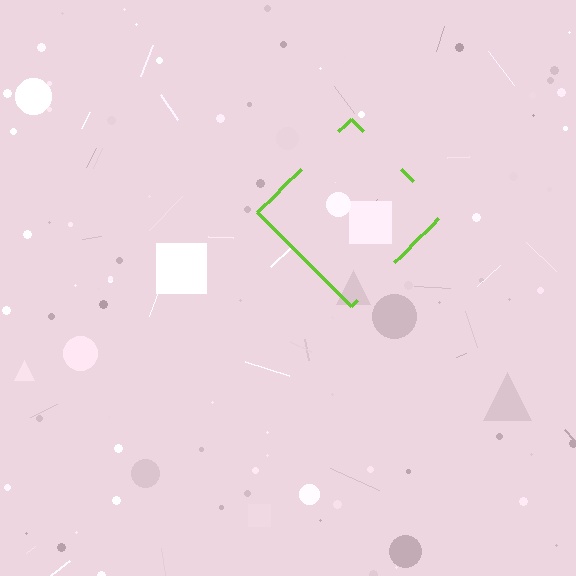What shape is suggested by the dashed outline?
The dashed outline suggests a diamond.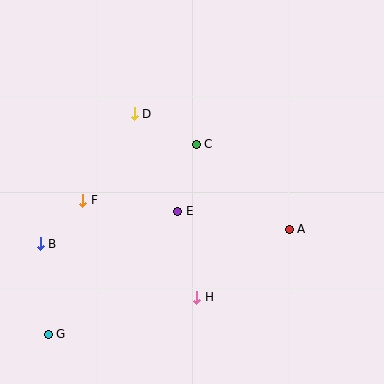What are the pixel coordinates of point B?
Point B is at (40, 244).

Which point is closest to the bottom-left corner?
Point G is closest to the bottom-left corner.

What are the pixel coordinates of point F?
Point F is at (83, 200).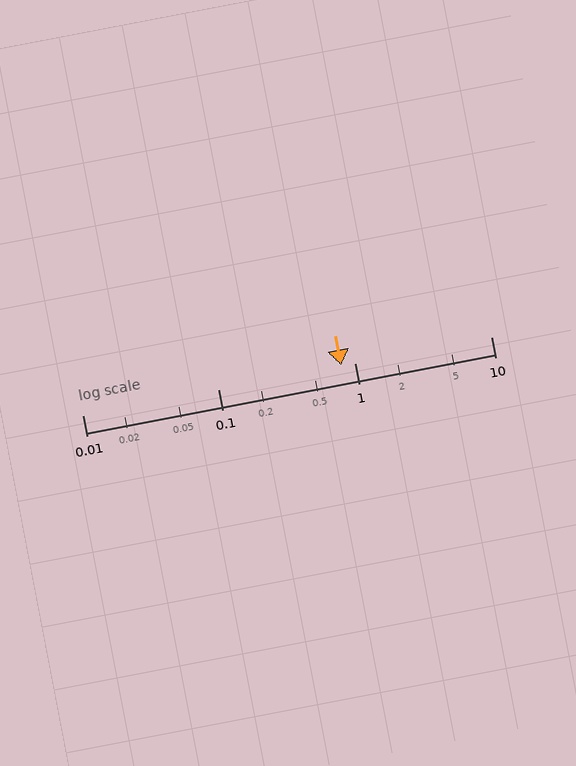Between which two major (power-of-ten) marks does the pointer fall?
The pointer is between 0.1 and 1.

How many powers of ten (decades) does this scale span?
The scale spans 3 decades, from 0.01 to 10.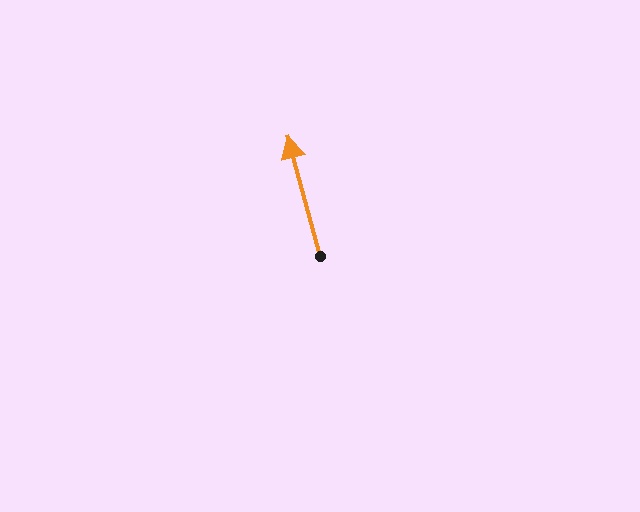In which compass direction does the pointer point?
North.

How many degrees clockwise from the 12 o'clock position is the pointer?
Approximately 345 degrees.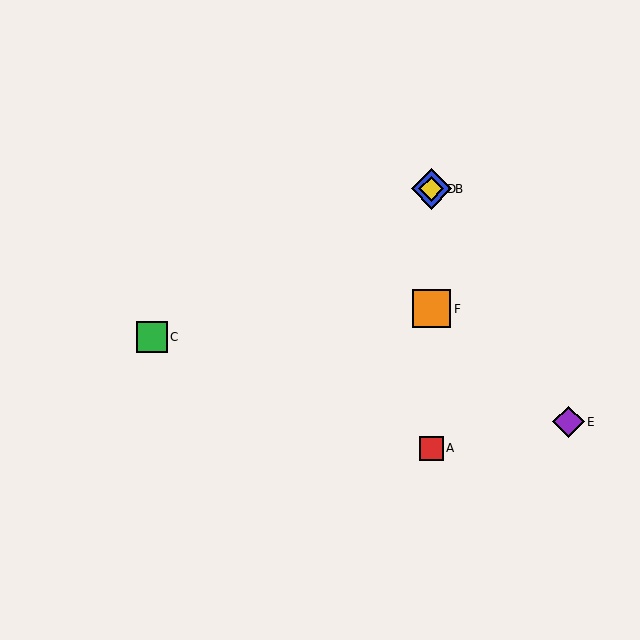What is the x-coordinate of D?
Object D is at x≈431.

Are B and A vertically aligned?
Yes, both are at x≈431.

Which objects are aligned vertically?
Objects A, B, D, F are aligned vertically.